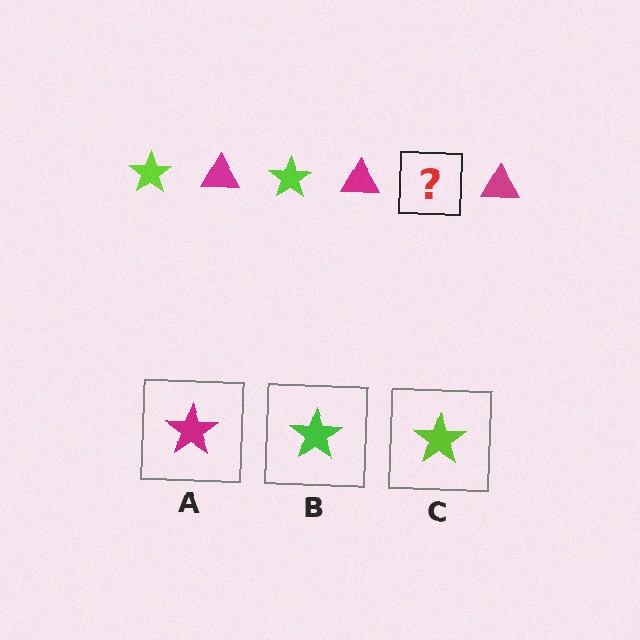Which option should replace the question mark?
Option C.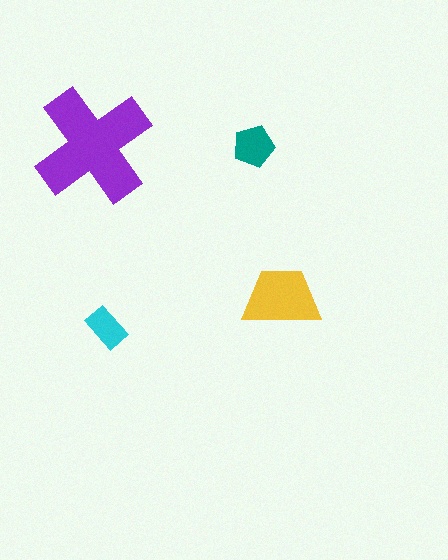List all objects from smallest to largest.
The cyan rectangle, the teal pentagon, the yellow trapezoid, the purple cross.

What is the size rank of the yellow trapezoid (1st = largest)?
2nd.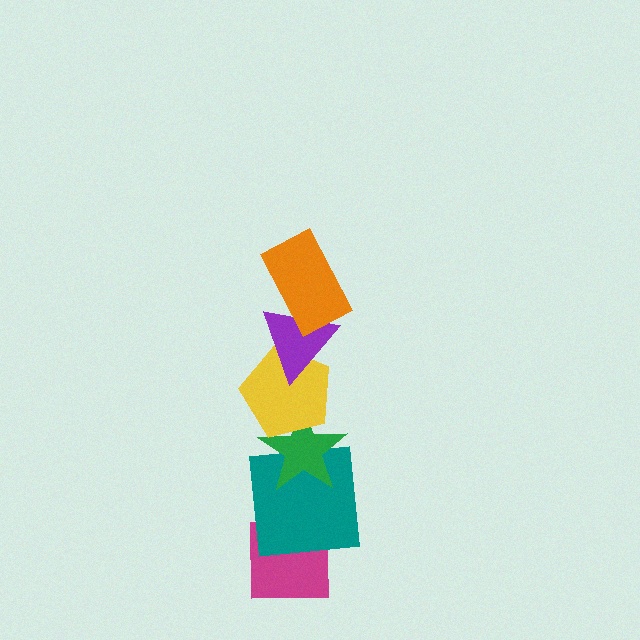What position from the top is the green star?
The green star is 4th from the top.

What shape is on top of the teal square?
The green star is on top of the teal square.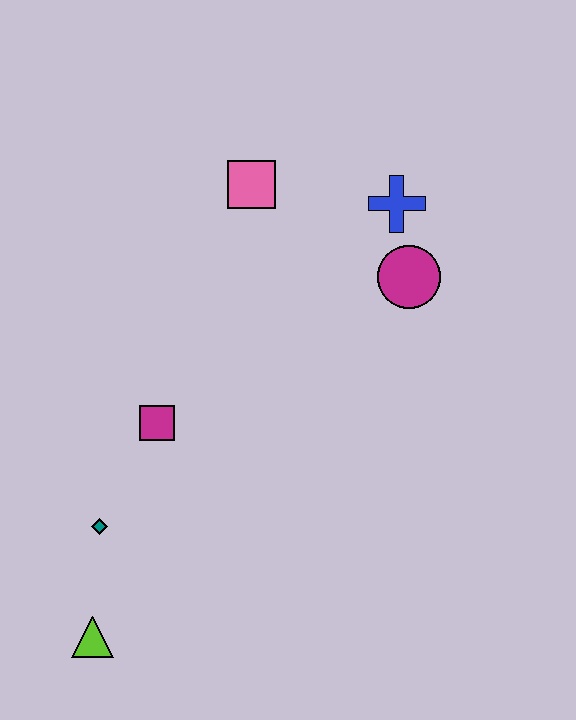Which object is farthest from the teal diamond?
The blue cross is farthest from the teal diamond.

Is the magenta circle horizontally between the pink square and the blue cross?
No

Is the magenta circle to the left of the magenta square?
No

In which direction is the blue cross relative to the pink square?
The blue cross is to the right of the pink square.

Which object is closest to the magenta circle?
The blue cross is closest to the magenta circle.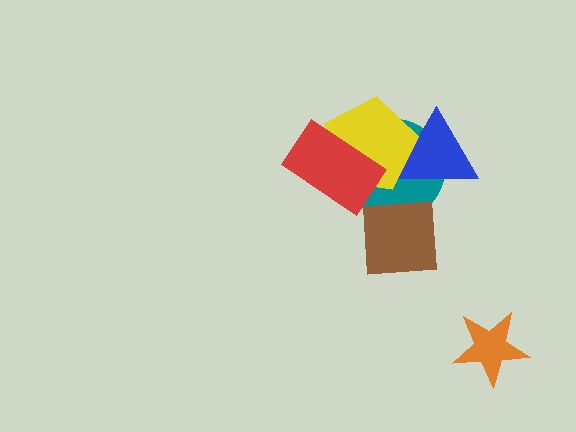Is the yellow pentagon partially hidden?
Yes, it is partially covered by another shape.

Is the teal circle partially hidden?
Yes, it is partially covered by another shape.